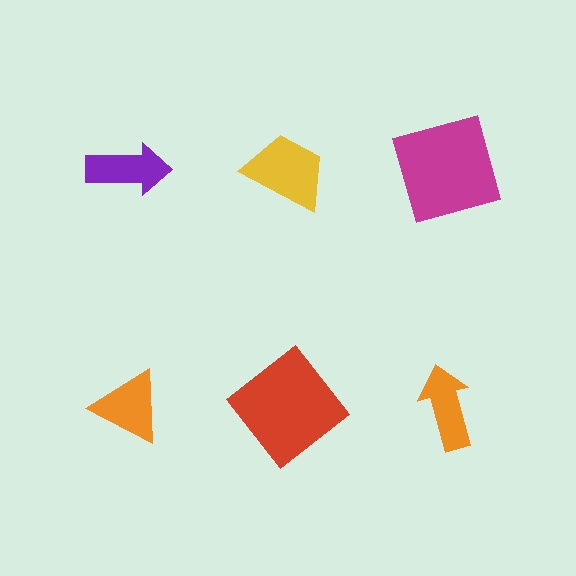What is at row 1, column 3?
A magenta square.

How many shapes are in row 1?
3 shapes.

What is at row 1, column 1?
A purple arrow.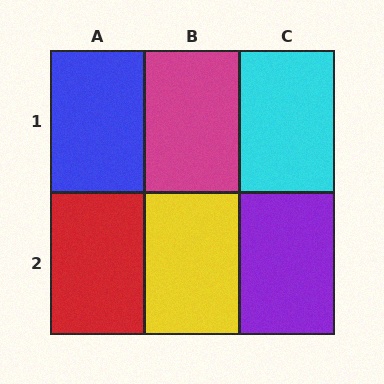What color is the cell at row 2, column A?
Red.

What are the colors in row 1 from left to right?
Blue, magenta, cyan.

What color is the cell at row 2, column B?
Yellow.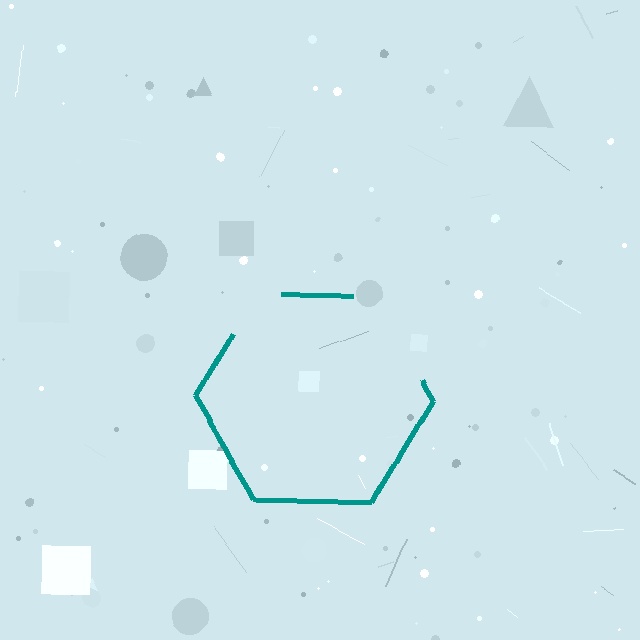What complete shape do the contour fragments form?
The contour fragments form a hexagon.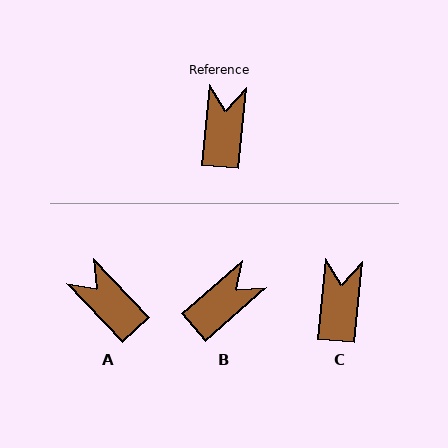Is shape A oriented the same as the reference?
No, it is off by about 49 degrees.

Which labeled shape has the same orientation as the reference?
C.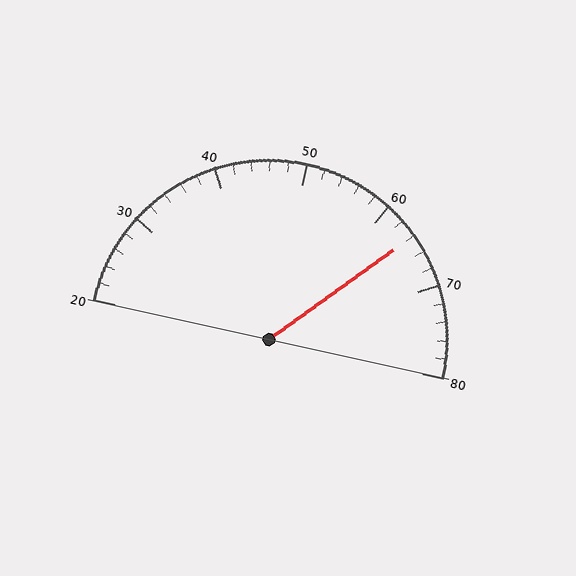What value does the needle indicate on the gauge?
The needle indicates approximately 64.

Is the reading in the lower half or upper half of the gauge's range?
The reading is in the upper half of the range (20 to 80).